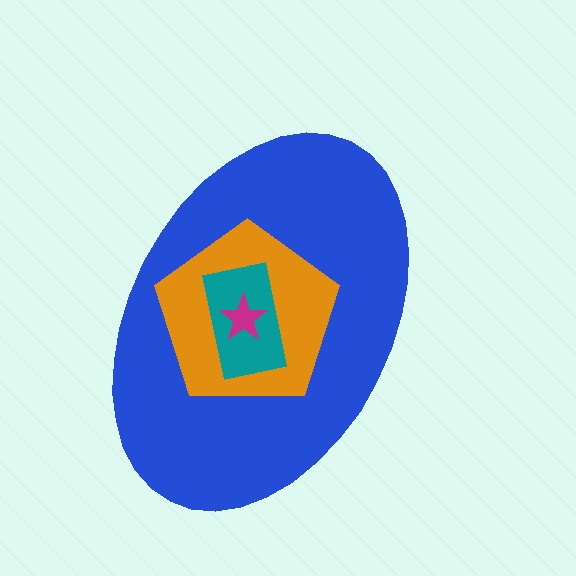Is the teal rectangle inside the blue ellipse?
Yes.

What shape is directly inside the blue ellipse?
The orange pentagon.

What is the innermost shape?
The magenta star.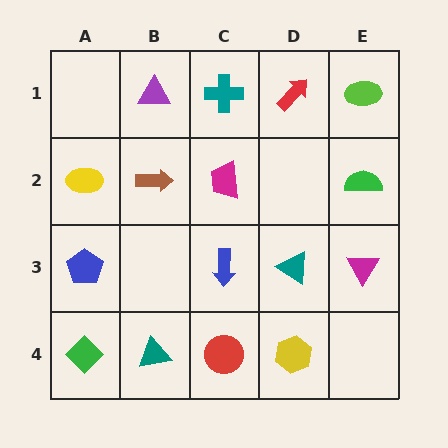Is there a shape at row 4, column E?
No, that cell is empty.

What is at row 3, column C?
A blue arrow.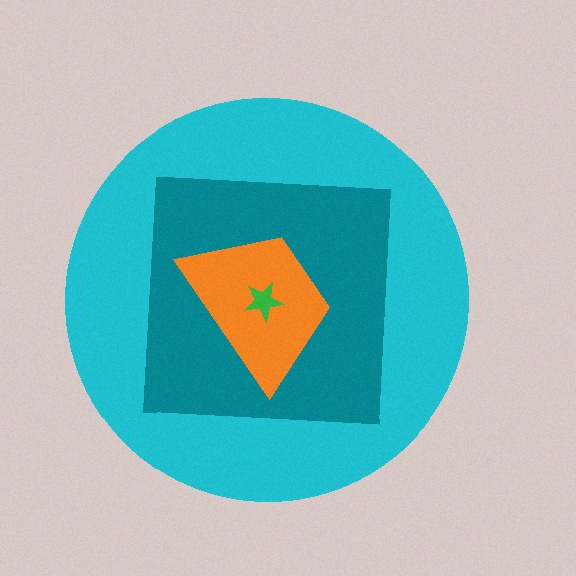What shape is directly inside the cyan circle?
The teal square.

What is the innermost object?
The green star.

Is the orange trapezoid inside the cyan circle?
Yes.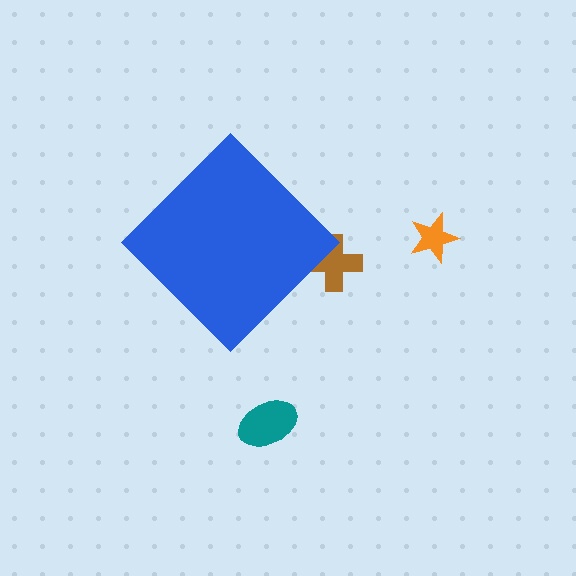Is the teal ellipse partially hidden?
No, the teal ellipse is fully visible.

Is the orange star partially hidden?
No, the orange star is fully visible.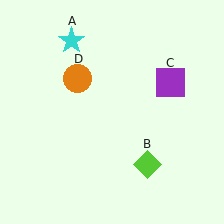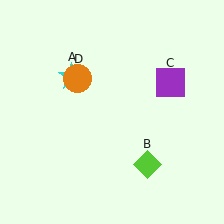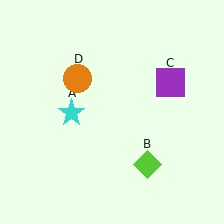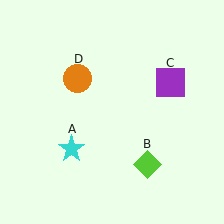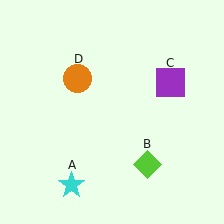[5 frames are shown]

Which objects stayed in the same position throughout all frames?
Lime diamond (object B) and purple square (object C) and orange circle (object D) remained stationary.